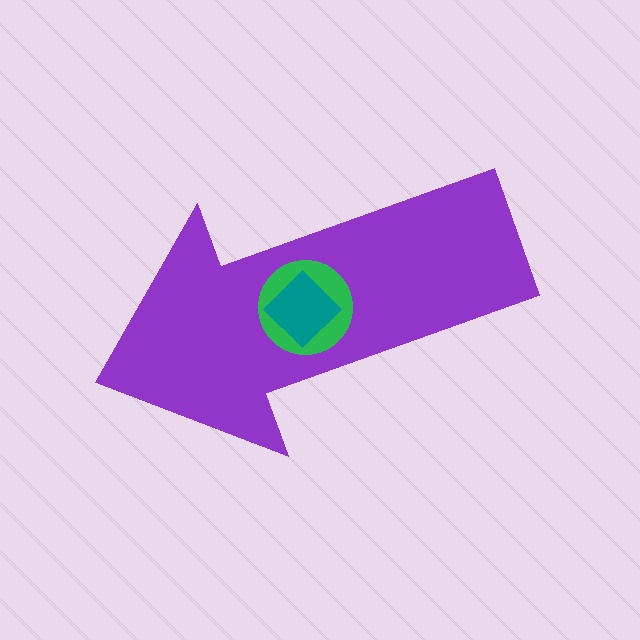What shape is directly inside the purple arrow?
The green circle.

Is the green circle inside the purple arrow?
Yes.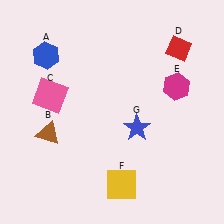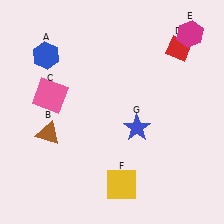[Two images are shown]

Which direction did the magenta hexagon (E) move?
The magenta hexagon (E) moved up.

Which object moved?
The magenta hexagon (E) moved up.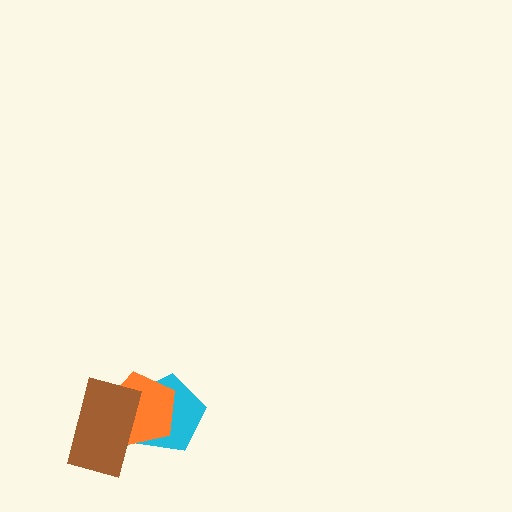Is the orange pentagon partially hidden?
Yes, it is partially covered by another shape.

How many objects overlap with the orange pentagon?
2 objects overlap with the orange pentagon.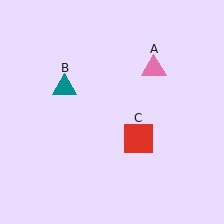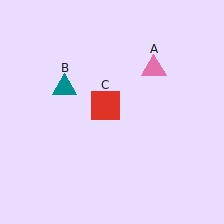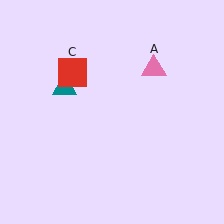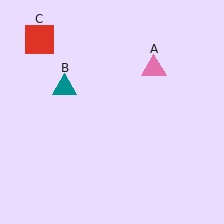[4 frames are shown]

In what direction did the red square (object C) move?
The red square (object C) moved up and to the left.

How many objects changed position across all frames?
1 object changed position: red square (object C).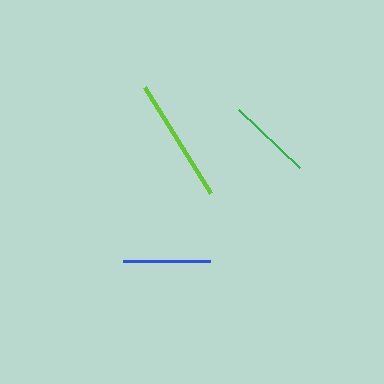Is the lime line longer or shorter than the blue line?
The lime line is longer than the blue line.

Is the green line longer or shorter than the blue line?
The blue line is longer than the green line.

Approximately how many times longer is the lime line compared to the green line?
The lime line is approximately 1.5 times the length of the green line.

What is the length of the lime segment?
The lime segment is approximately 125 pixels long.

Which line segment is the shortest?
The green line is the shortest at approximately 84 pixels.